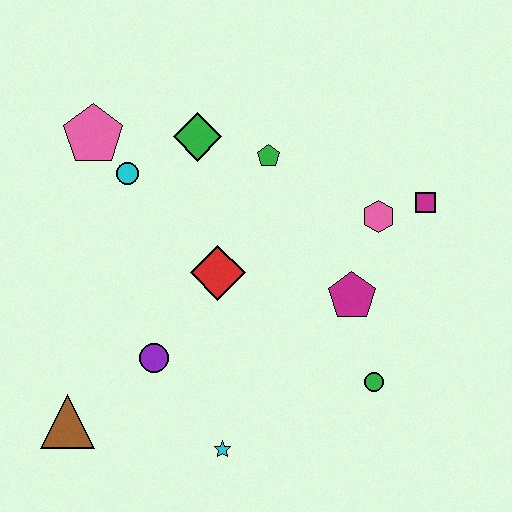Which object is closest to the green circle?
The magenta pentagon is closest to the green circle.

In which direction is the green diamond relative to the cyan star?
The green diamond is above the cyan star.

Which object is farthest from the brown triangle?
The magenta square is farthest from the brown triangle.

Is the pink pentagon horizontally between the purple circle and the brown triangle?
Yes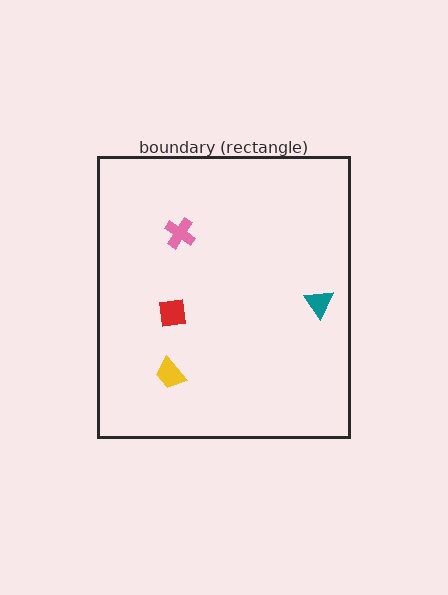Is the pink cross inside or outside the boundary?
Inside.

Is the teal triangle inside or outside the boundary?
Inside.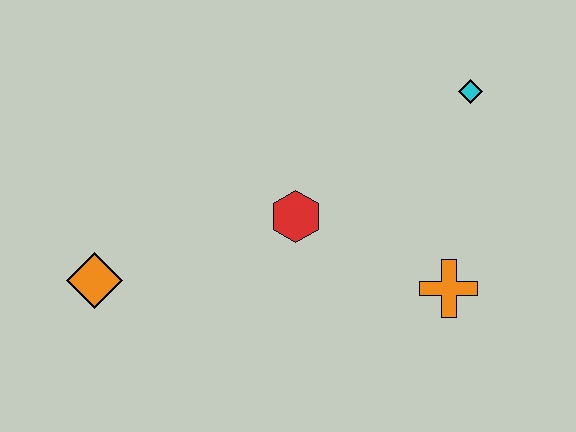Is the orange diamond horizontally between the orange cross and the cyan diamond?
No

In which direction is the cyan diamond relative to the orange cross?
The cyan diamond is above the orange cross.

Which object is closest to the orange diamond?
The red hexagon is closest to the orange diamond.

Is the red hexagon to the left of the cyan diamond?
Yes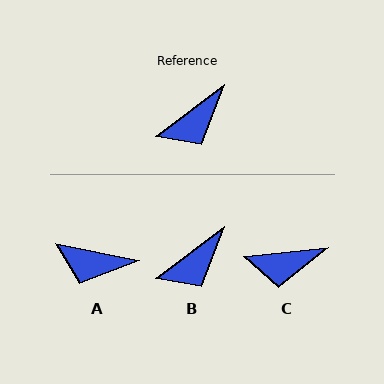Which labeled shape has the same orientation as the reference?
B.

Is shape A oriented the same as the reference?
No, it is off by about 49 degrees.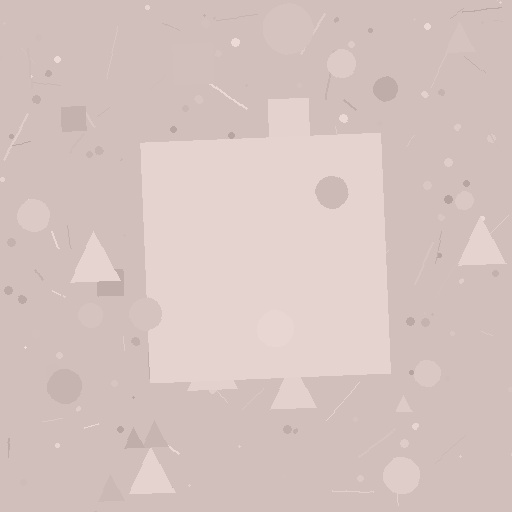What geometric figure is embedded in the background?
A square is embedded in the background.